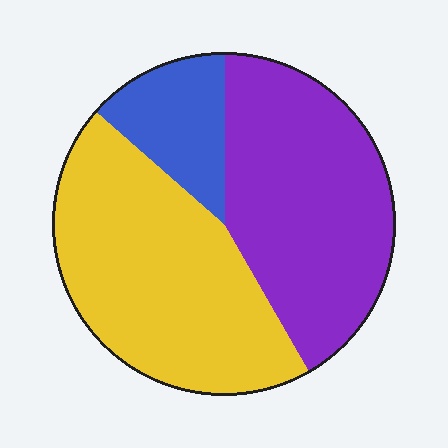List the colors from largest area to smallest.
From largest to smallest: yellow, purple, blue.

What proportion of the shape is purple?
Purple covers 41% of the shape.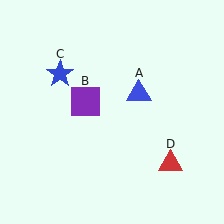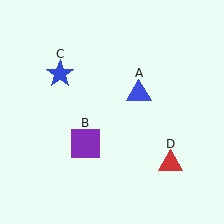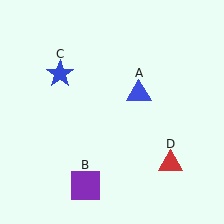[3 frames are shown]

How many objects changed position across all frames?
1 object changed position: purple square (object B).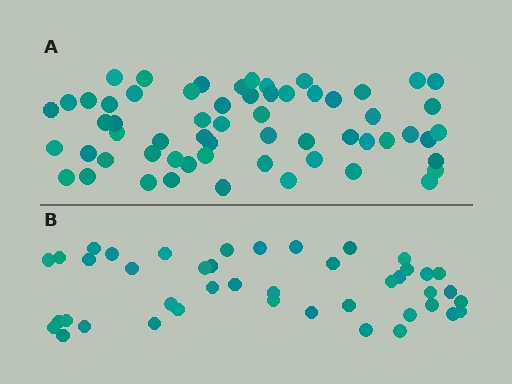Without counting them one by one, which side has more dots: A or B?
Region A (the top region) has more dots.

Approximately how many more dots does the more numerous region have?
Region A has approximately 15 more dots than region B.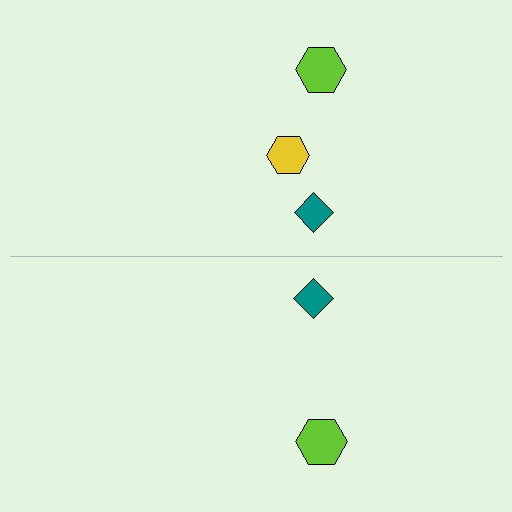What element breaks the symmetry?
A yellow hexagon is missing from the bottom side.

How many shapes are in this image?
There are 5 shapes in this image.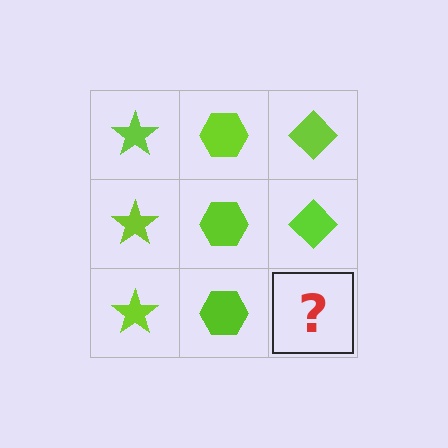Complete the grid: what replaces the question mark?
The question mark should be replaced with a lime diamond.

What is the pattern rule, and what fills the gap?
The rule is that each column has a consistent shape. The gap should be filled with a lime diamond.